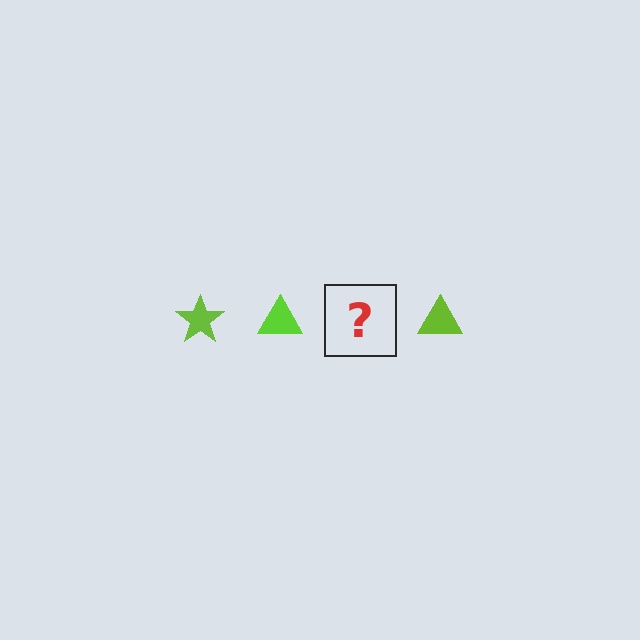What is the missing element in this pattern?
The missing element is a lime star.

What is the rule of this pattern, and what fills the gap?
The rule is that the pattern cycles through star, triangle shapes in lime. The gap should be filled with a lime star.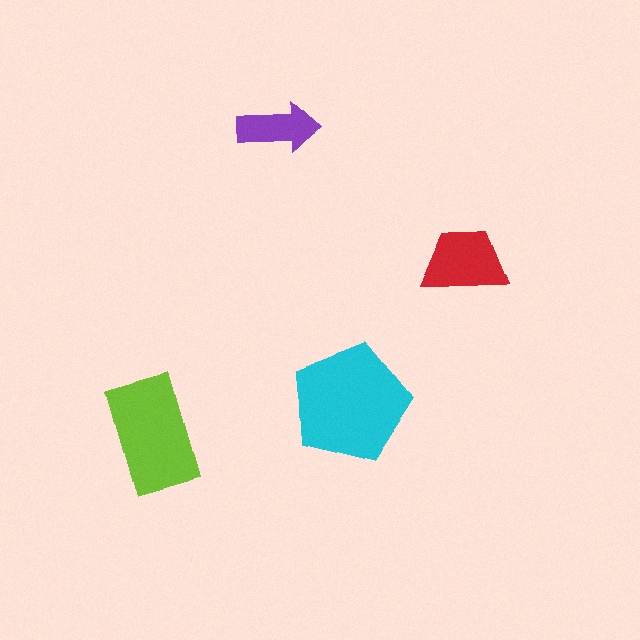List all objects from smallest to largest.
The purple arrow, the red trapezoid, the lime rectangle, the cyan pentagon.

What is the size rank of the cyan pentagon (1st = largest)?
1st.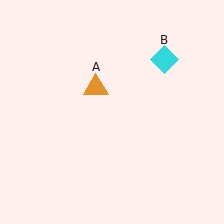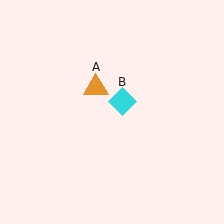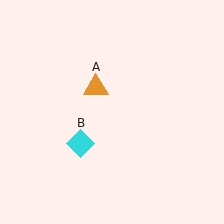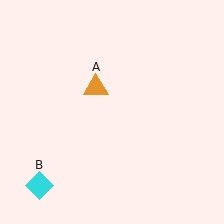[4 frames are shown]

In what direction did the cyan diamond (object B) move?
The cyan diamond (object B) moved down and to the left.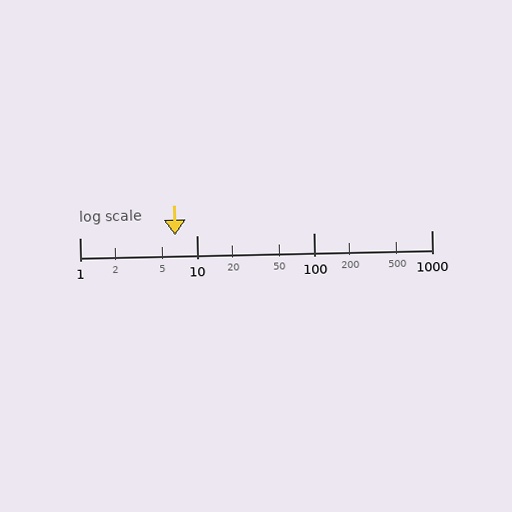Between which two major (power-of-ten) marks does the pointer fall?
The pointer is between 1 and 10.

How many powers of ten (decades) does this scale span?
The scale spans 3 decades, from 1 to 1000.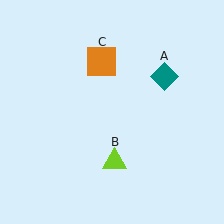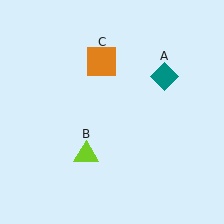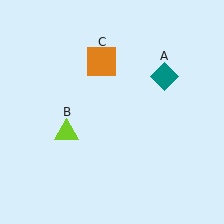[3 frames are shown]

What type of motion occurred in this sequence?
The lime triangle (object B) rotated clockwise around the center of the scene.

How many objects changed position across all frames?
1 object changed position: lime triangle (object B).